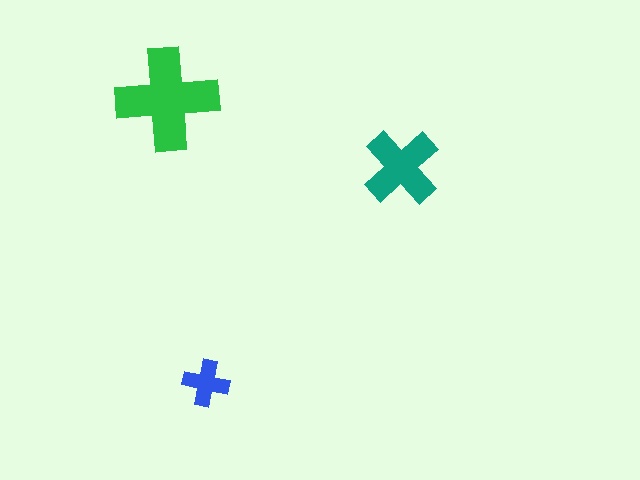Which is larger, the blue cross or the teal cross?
The teal one.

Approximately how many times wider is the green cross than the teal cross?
About 1.5 times wider.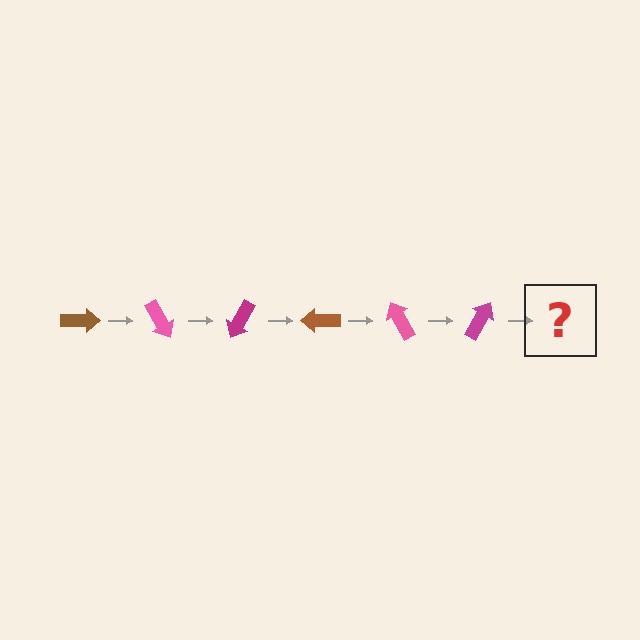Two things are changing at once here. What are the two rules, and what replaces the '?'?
The two rules are that it rotates 60 degrees each step and the color cycles through brown, pink, and magenta. The '?' should be a brown arrow, rotated 360 degrees from the start.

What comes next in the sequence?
The next element should be a brown arrow, rotated 360 degrees from the start.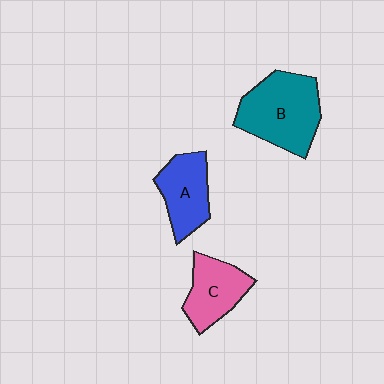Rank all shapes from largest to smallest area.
From largest to smallest: B (teal), A (blue), C (pink).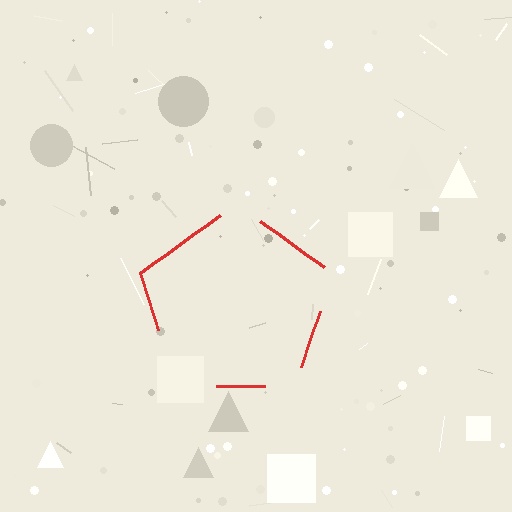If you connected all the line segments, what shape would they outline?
They would outline a pentagon.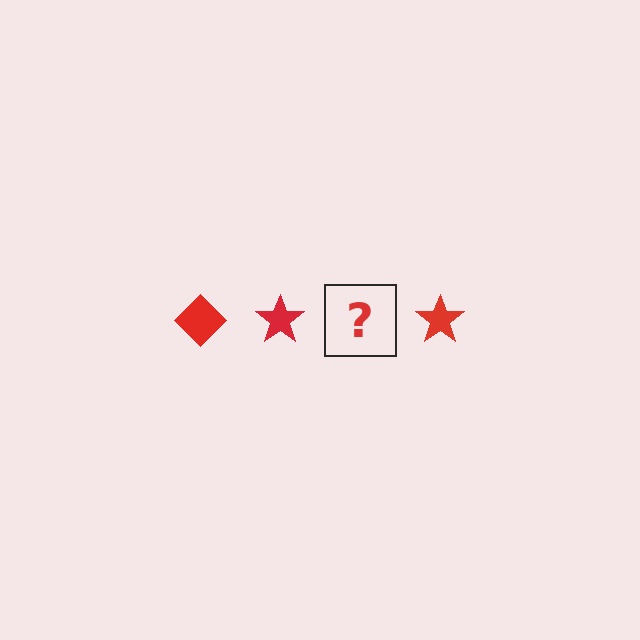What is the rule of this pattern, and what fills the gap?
The rule is that the pattern cycles through diamond, star shapes in red. The gap should be filled with a red diamond.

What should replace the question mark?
The question mark should be replaced with a red diamond.